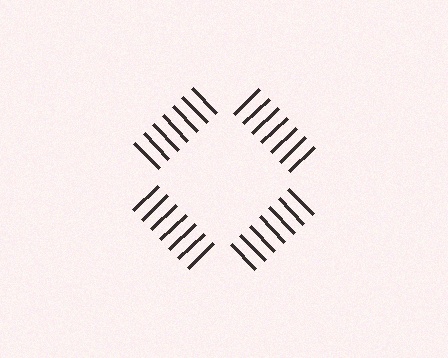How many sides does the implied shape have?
4 sides — the line-ends trace a square.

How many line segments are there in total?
28 — 7 along each of the 4 edges.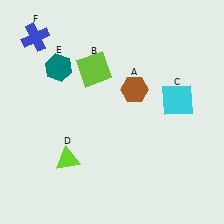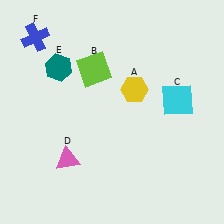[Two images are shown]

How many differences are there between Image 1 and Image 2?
There are 2 differences between the two images.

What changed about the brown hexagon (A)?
In Image 1, A is brown. In Image 2, it changed to yellow.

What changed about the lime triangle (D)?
In Image 1, D is lime. In Image 2, it changed to pink.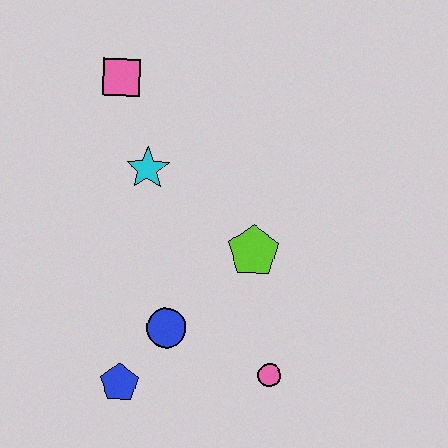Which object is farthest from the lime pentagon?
The pink square is farthest from the lime pentagon.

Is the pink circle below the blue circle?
Yes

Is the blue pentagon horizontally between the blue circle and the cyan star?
No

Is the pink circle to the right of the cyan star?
Yes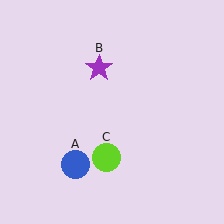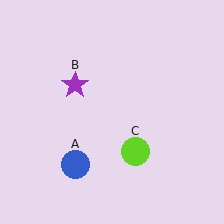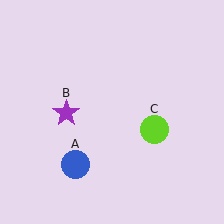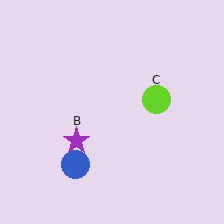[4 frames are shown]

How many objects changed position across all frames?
2 objects changed position: purple star (object B), lime circle (object C).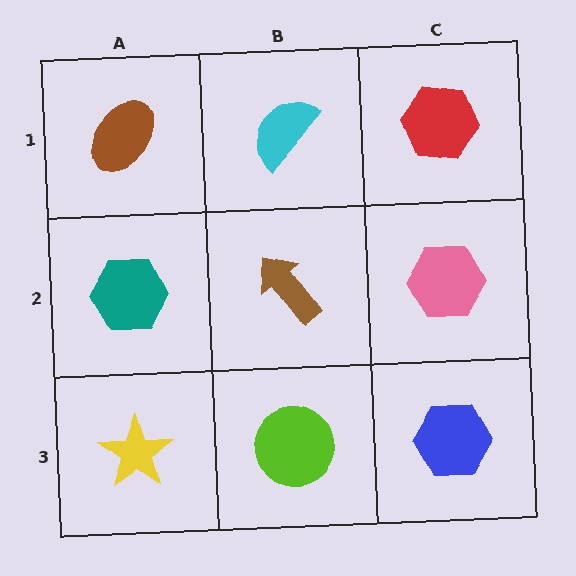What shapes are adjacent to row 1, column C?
A pink hexagon (row 2, column C), a cyan semicircle (row 1, column B).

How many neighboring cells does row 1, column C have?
2.